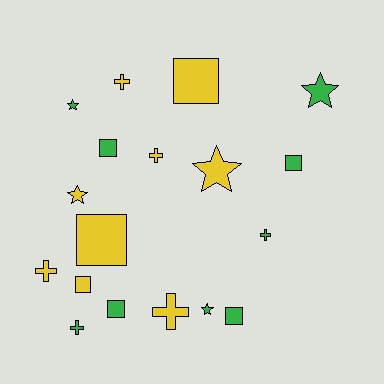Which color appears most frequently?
Yellow, with 9 objects.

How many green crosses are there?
There are 2 green crosses.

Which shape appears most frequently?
Square, with 7 objects.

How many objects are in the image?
There are 18 objects.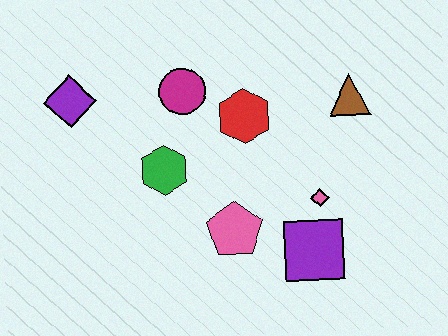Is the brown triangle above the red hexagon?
Yes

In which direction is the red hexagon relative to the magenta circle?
The red hexagon is to the right of the magenta circle.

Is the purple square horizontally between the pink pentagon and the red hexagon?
No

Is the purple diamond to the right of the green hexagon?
No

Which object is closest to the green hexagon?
The magenta circle is closest to the green hexagon.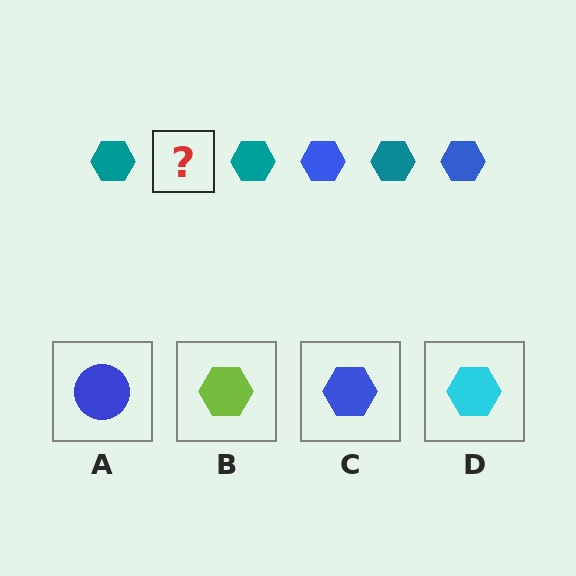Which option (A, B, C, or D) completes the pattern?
C.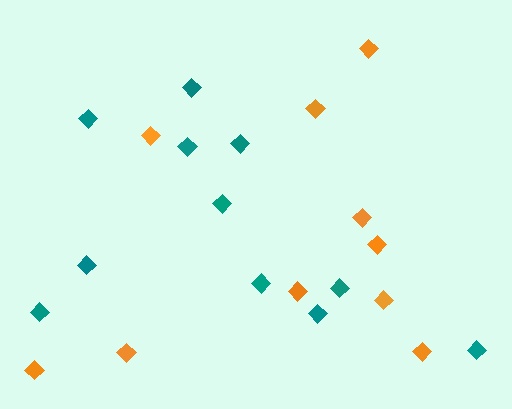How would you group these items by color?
There are 2 groups: one group of orange diamonds (10) and one group of teal diamonds (11).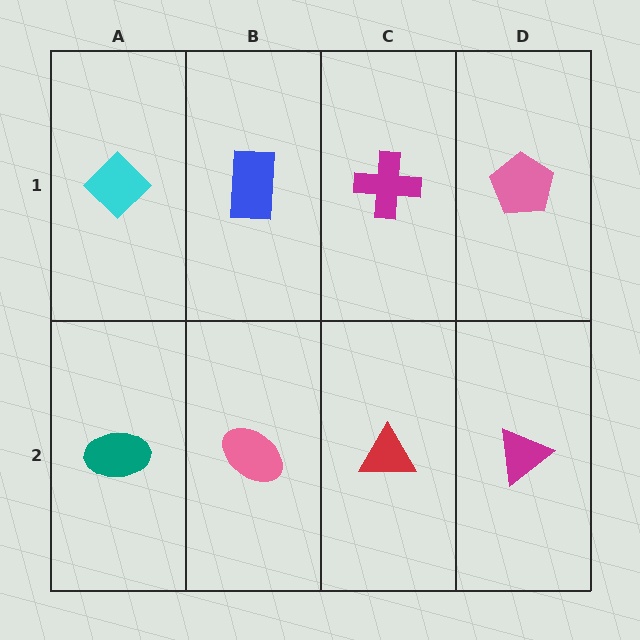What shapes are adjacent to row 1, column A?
A teal ellipse (row 2, column A), a blue rectangle (row 1, column B).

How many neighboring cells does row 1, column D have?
2.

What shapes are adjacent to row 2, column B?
A blue rectangle (row 1, column B), a teal ellipse (row 2, column A), a red triangle (row 2, column C).